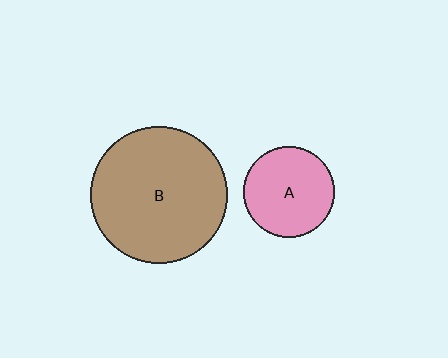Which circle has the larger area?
Circle B (brown).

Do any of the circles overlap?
No, none of the circles overlap.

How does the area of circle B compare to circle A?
Approximately 2.3 times.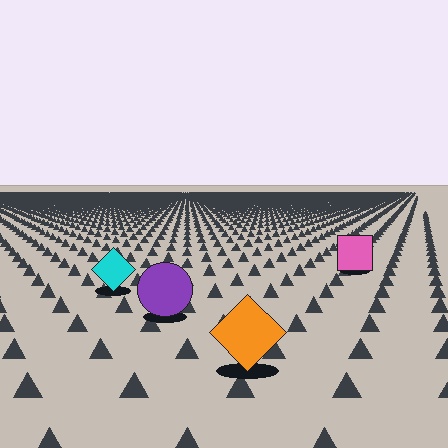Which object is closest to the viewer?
The orange diamond is closest. The texture marks near it are larger and more spread out.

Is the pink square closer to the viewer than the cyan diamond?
No. The cyan diamond is closer — you can tell from the texture gradient: the ground texture is coarser near it.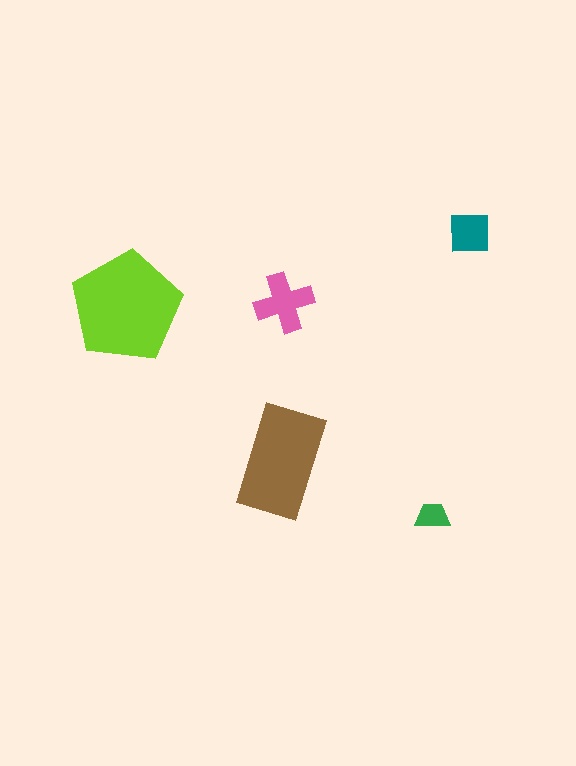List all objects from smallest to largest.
The green trapezoid, the teal square, the pink cross, the brown rectangle, the lime pentagon.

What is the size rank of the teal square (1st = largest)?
4th.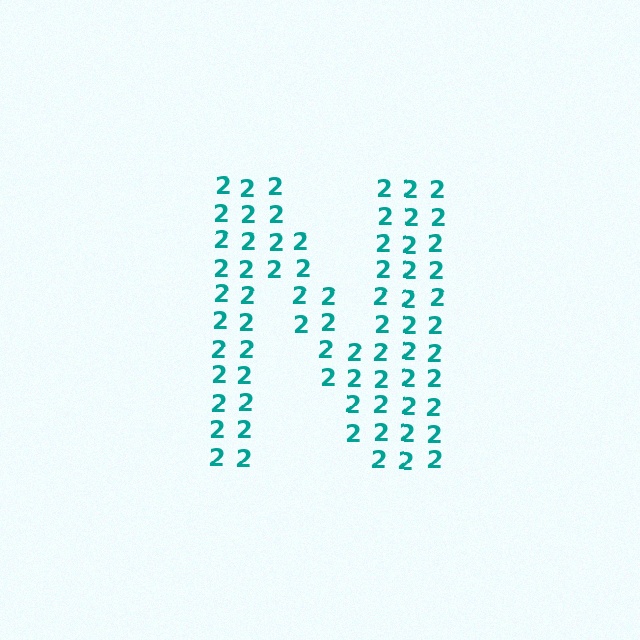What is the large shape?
The large shape is the letter N.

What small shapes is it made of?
It is made of small digit 2's.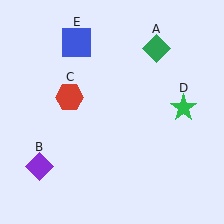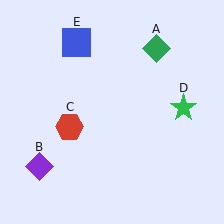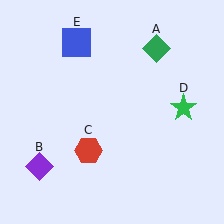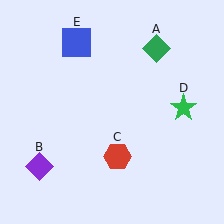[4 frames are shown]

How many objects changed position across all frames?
1 object changed position: red hexagon (object C).